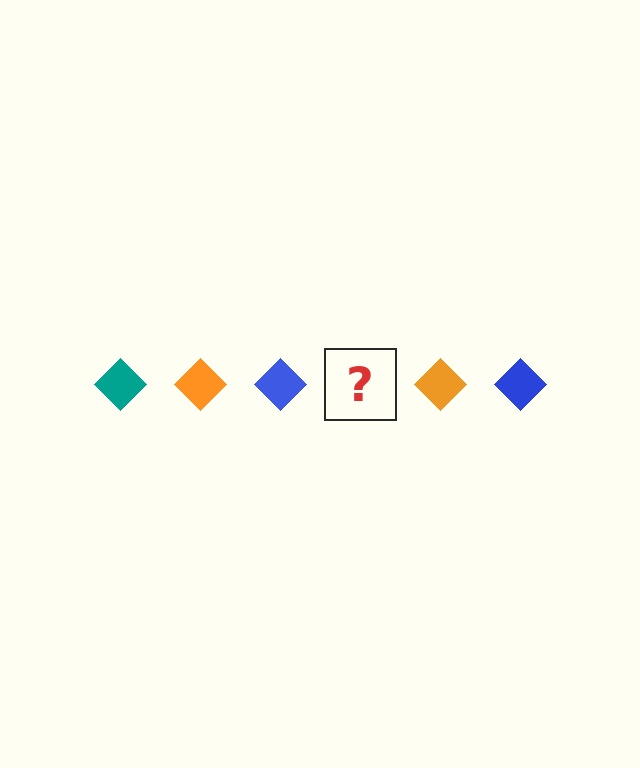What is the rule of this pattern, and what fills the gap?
The rule is that the pattern cycles through teal, orange, blue diamonds. The gap should be filled with a teal diamond.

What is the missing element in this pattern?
The missing element is a teal diamond.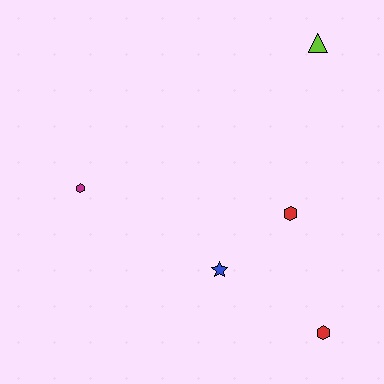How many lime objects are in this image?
There is 1 lime object.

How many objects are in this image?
There are 5 objects.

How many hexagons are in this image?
There are 3 hexagons.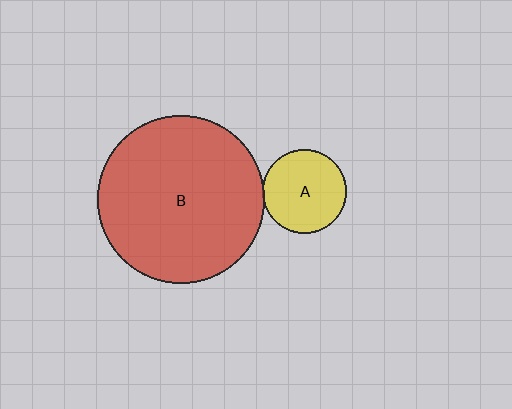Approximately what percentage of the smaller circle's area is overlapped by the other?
Approximately 5%.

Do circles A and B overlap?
Yes.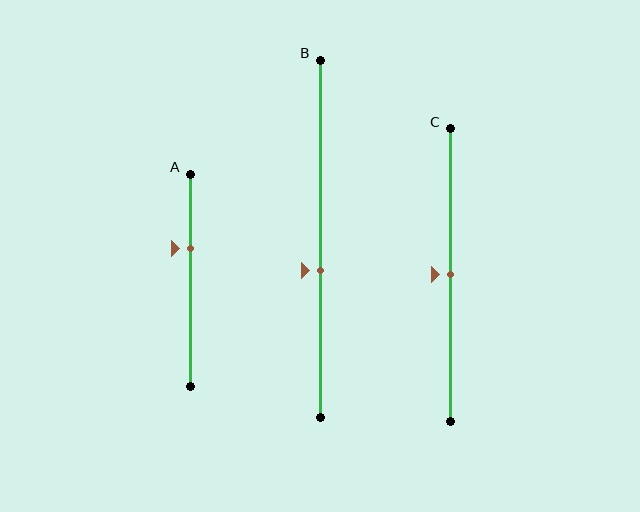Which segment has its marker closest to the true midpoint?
Segment C has its marker closest to the true midpoint.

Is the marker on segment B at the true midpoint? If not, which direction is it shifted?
No, the marker on segment B is shifted downward by about 9% of the segment length.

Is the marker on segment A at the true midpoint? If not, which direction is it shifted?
No, the marker on segment A is shifted upward by about 15% of the segment length.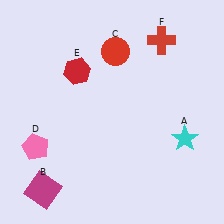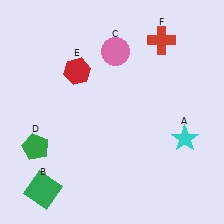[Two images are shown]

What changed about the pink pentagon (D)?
In Image 1, D is pink. In Image 2, it changed to green.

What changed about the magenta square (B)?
In Image 1, B is magenta. In Image 2, it changed to green.